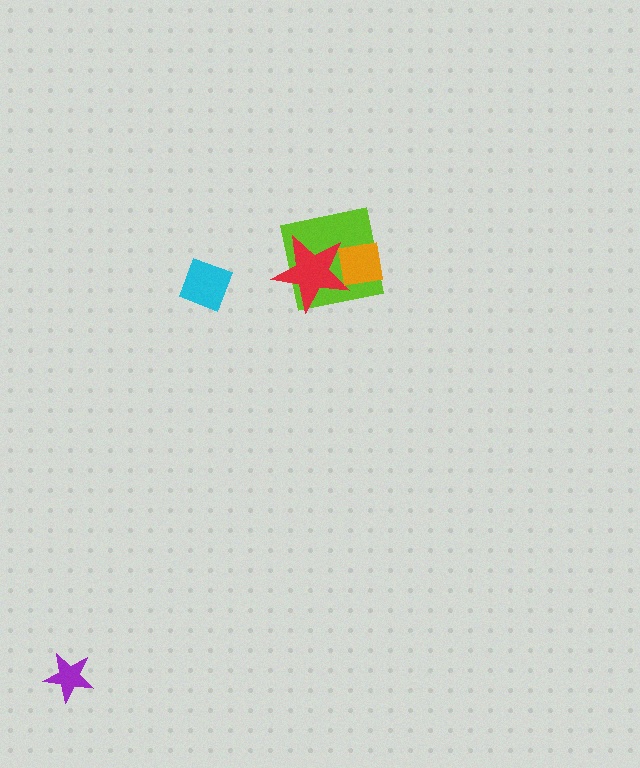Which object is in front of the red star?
The orange square is in front of the red star.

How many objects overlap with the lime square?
2 objects overlap with the lime square.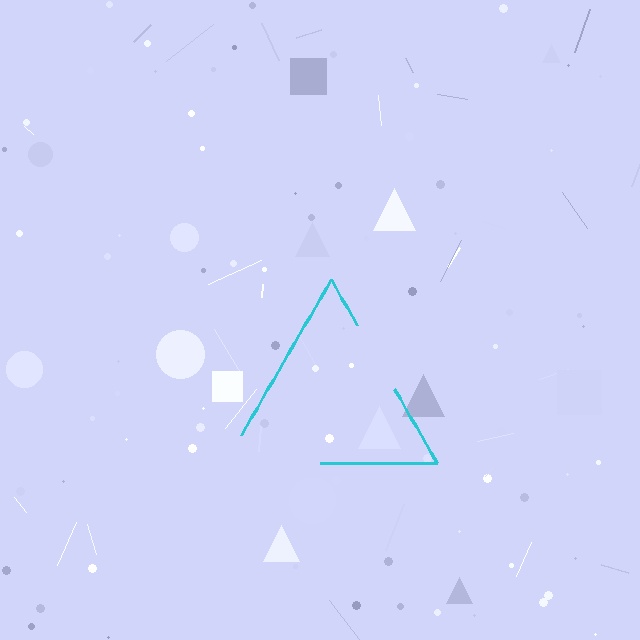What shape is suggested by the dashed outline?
The dashed outline suggests a triangle.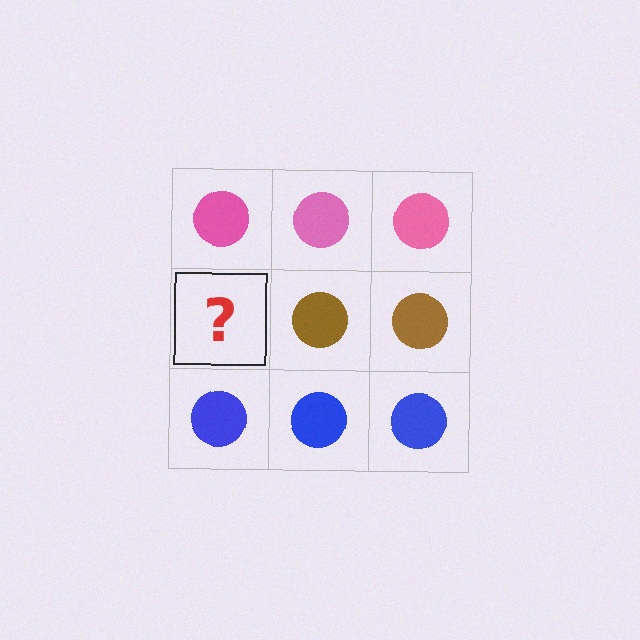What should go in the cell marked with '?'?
The missing cell should contain a brown circle.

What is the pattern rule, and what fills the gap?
The rule is that each row has a consistent color. The gap should be filled with a brown circle.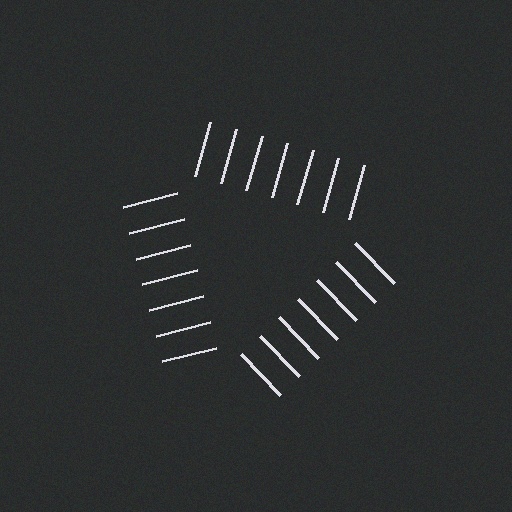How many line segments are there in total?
21 — 7 along each of the 3 edges.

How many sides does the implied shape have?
3 sides — the line-ends trace a triangle.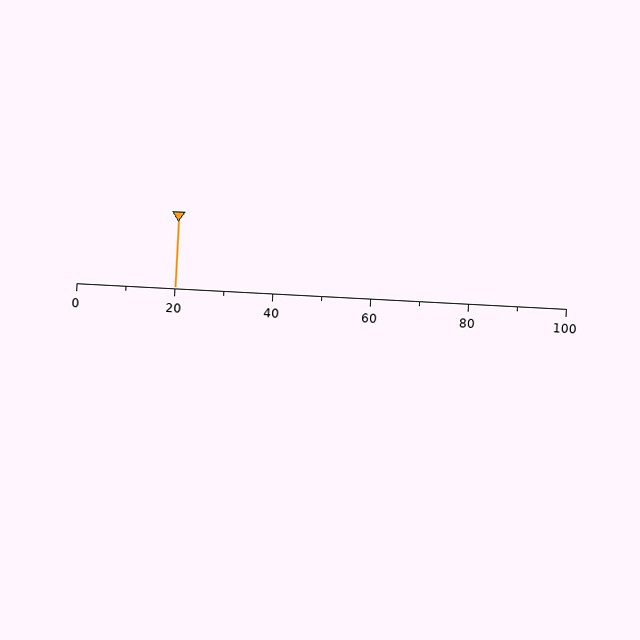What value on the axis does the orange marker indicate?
The marker indicates approximately 20.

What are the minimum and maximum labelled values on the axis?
The axis runs from 0 to 100.